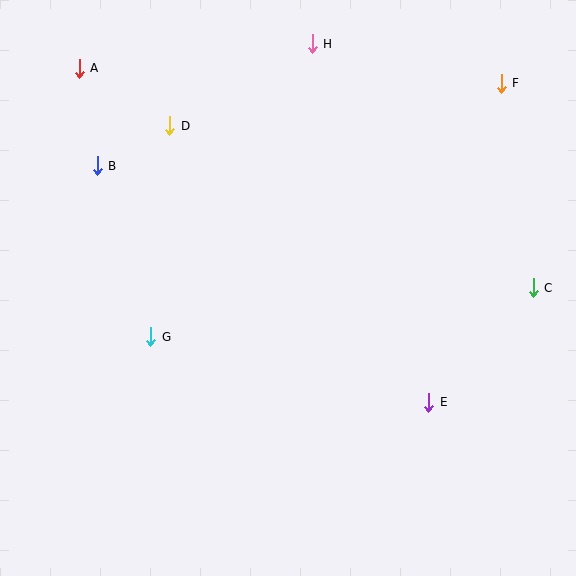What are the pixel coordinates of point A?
Point A is at (79, 68).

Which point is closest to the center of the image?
Point G at (151, 337) is closest to the center.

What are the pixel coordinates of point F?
Point F is at (501, 83).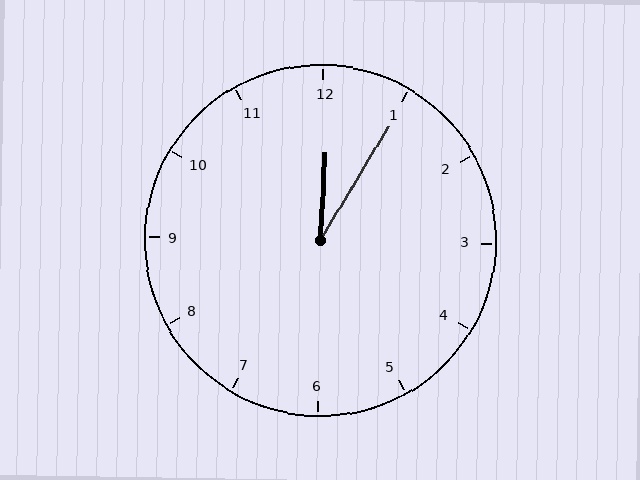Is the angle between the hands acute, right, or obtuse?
It is acute.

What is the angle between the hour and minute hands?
Approximately 28 degrees.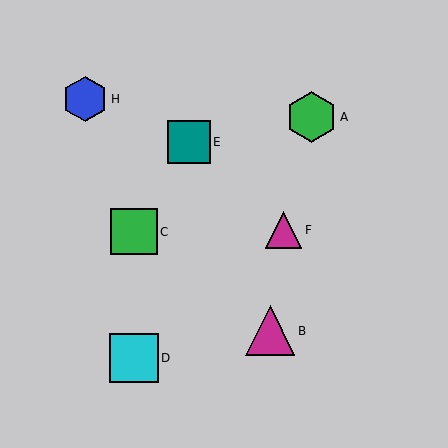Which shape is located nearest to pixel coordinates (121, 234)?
The green square (labeled C) at (134, 232) is nearest to that location.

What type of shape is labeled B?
Shape B is a magenta triangle.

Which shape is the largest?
The green hexagon (labeled A) is the largest.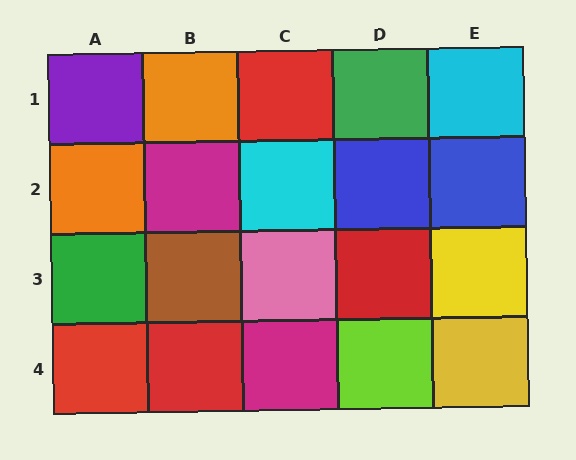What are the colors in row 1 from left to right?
Purple, orange, red, green, cyan.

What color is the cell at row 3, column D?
Red.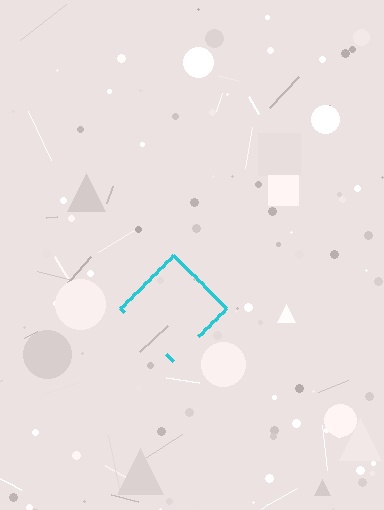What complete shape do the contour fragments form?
The contour fragments form a diamond.